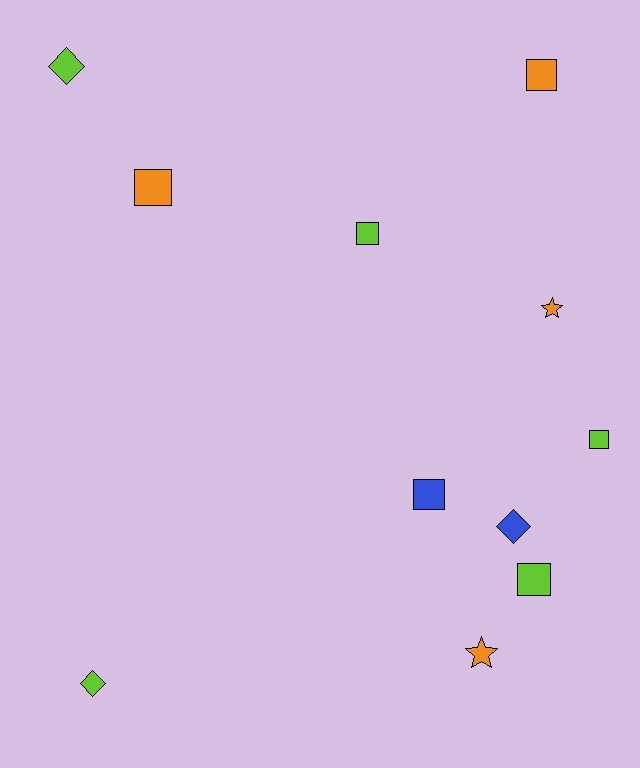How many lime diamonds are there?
There are 2 lime diamonds.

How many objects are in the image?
There are 11 objects.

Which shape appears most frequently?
Square, with 6 objects.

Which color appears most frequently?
Lime, with 5 objects.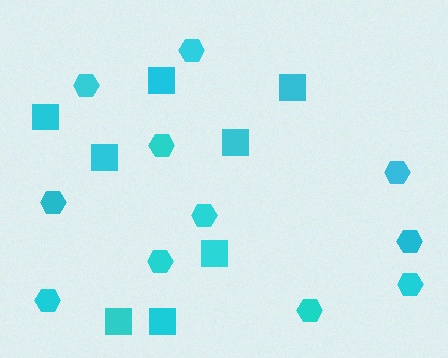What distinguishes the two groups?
There are 2 groups: one group of squares (8) and one group of hexagons (11).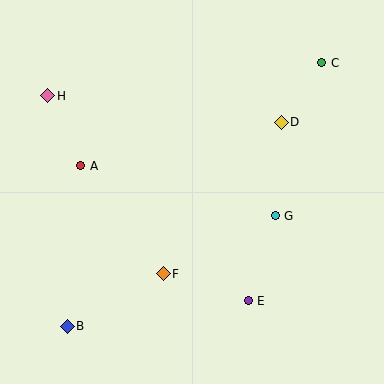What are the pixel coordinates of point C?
Point C is at (322, 63).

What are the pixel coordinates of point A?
Point A is at (81, 166).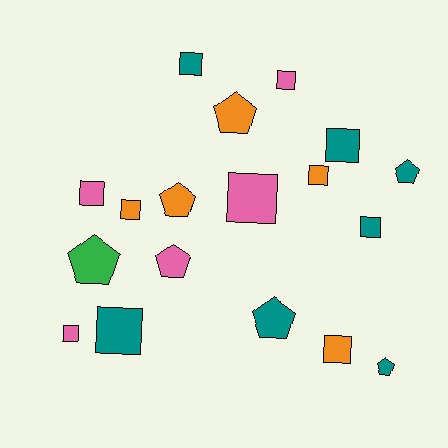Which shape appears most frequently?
Square, with 11 objects.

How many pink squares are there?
There are 4 pink squares.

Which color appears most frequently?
Teal, with 7 objects.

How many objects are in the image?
There are 18 objects.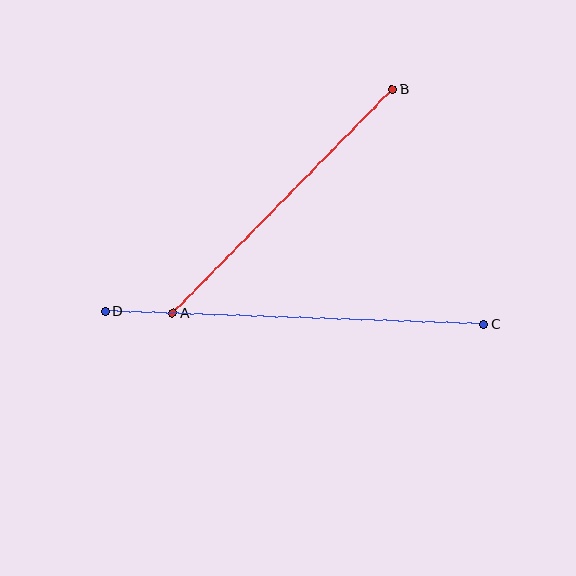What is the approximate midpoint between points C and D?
The midpoint is at approximately (294, 318) pixels.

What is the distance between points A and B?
The distance is approximately 313 pixels.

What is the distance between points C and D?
The distance is approximately 379 pixels.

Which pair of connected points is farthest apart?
Points C and D are farthest apart.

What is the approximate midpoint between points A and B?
The midpoint is at approximately (282, 201) pixels.